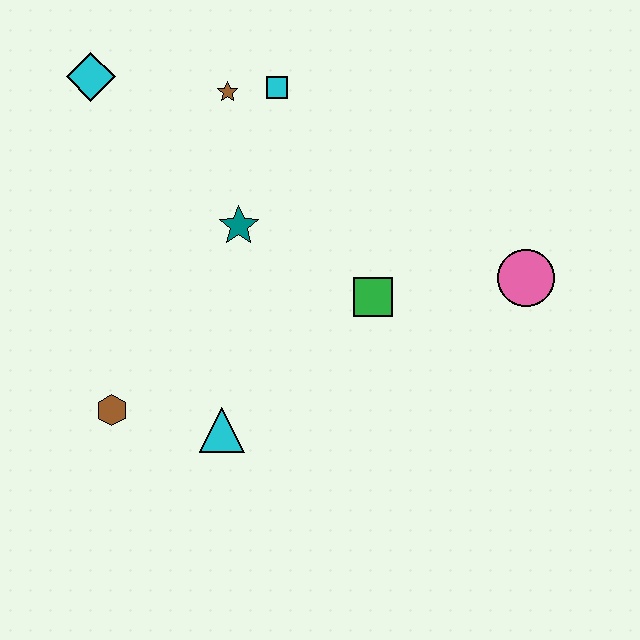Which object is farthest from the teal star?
The pink circle is farthest from the teal star.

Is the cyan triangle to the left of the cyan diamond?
No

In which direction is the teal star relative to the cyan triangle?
The teal star is above the cyan triangle.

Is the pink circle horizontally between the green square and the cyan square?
No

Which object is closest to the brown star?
The cyan square is closest to the brown star.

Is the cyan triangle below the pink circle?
Yes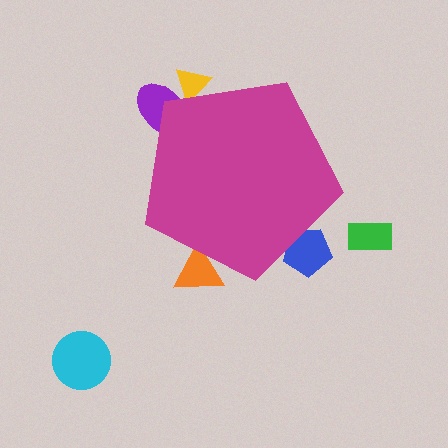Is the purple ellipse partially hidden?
Yes, the purple ellipse is partially hidden behind the magenta pentagon.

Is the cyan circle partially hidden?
No, the cyan circle is fully visible.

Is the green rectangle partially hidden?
No, the green rectangle is fully visible.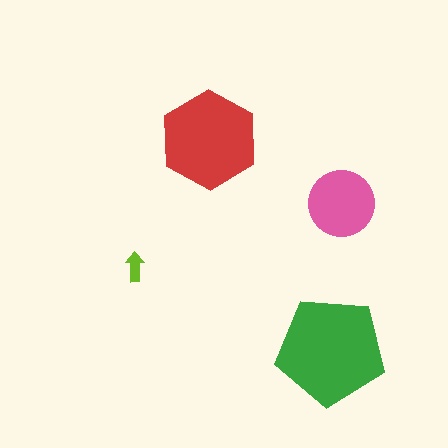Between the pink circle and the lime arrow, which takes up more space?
The pink circle.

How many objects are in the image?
There are 4 objects in the image.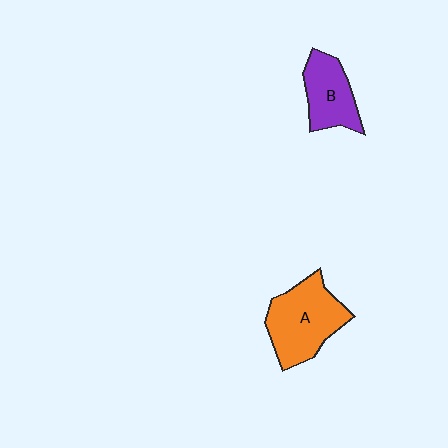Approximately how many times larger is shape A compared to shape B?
Approximately 1.5 times.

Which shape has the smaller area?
Shape B (purple).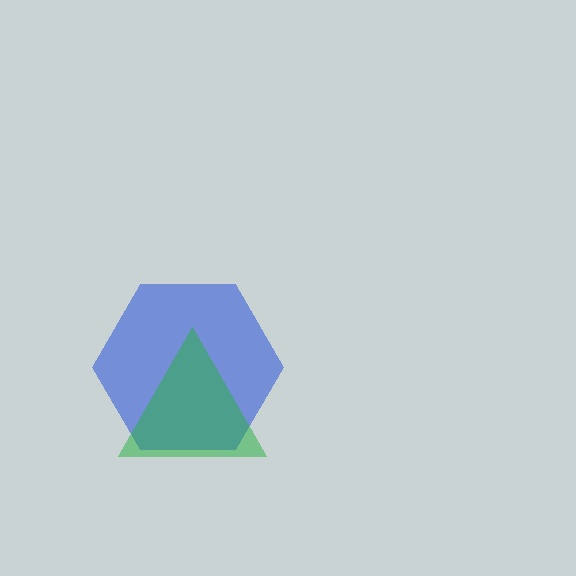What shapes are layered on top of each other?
The layered shapes are: a blue hexagon, a green triangle.